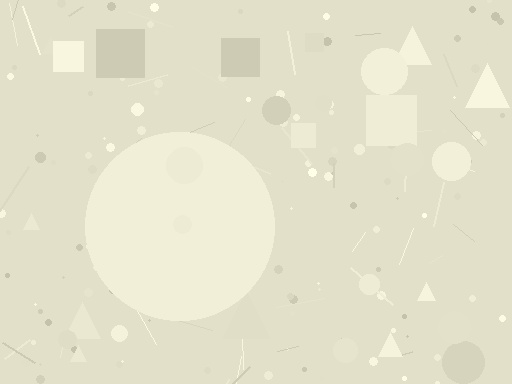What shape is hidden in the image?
A circle is hidden in the image.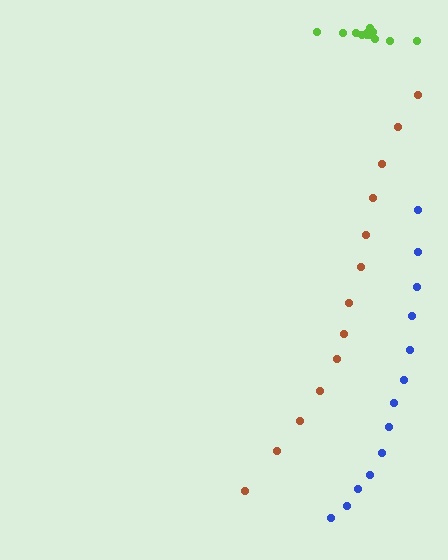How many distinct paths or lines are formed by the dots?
There are 3 distinct paths.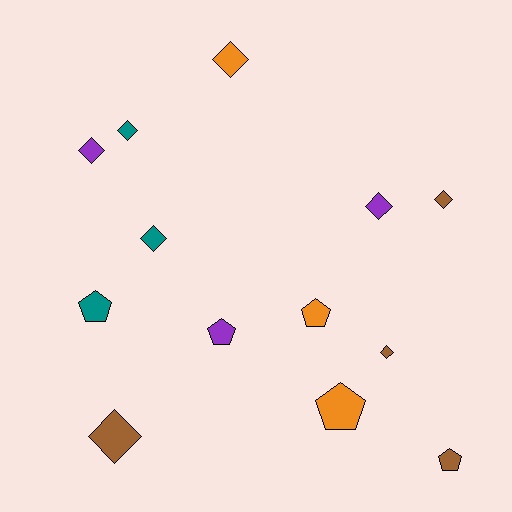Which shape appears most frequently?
Diamond, with 8 objects.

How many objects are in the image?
There are 13 objects.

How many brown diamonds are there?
There are 3 brown diamonds.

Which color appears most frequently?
Brown, with 4 objects.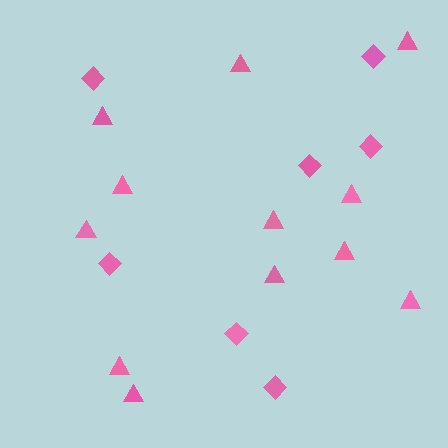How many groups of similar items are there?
There are 2 groups: one group of triangles (12) and one group of diamonds (7).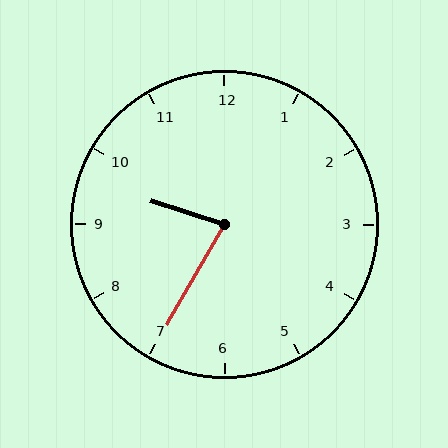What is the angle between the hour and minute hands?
Approximately 78 degrees.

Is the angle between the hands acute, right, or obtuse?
It is acute.